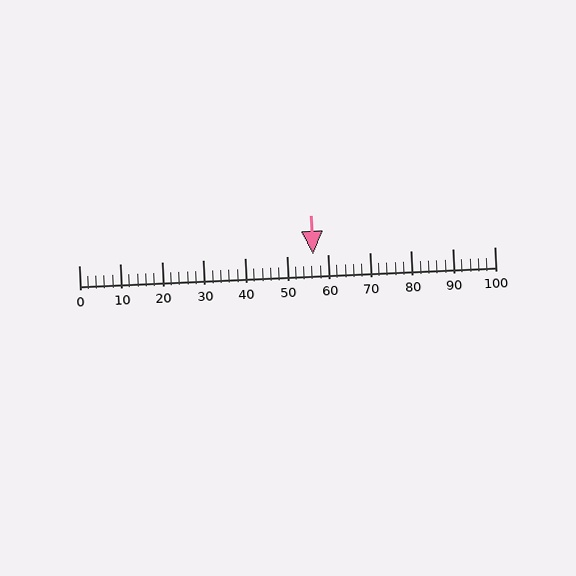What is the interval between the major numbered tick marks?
The major tick marks are spaced 10 units apart.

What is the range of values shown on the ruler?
The ruler shows values from 0 to 100.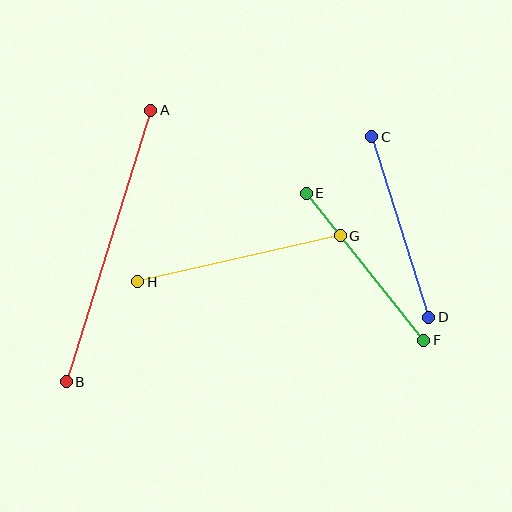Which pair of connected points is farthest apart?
Points A and B are farthest apart.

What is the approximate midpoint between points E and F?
The midpoint is at approximately (365, 267) pixels.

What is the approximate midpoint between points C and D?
The midpoint is at approximately (400, 227) pixels.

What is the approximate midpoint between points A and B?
The midpoint is at approximately (109, 246) pixels.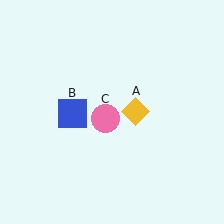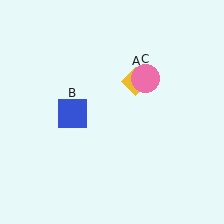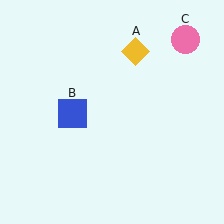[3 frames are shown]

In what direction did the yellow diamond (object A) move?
The yellow diamond (object A) moved up.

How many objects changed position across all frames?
2 objects changed position: yellow diamond (object A), pink circle (object C).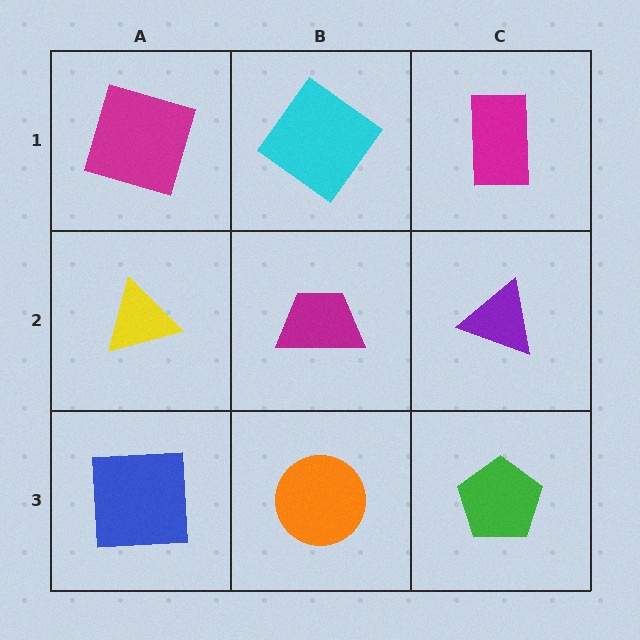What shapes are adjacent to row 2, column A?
A magenta square (row 1, column A), a blue square (row 3, column A), a magenta trapezoid (row 2, column B).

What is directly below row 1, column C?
A purple triangle.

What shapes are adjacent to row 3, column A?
A yellow triangle (row 2, column A), an orange circle (row 3, column B).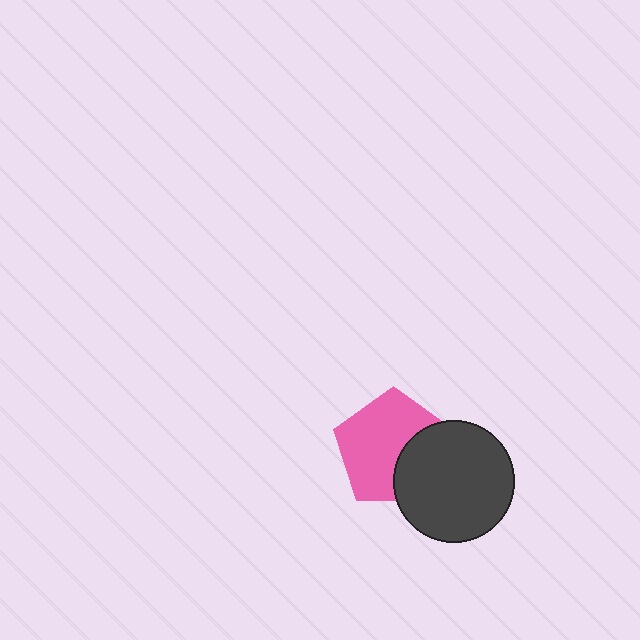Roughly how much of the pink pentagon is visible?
Most of it is visible (roughly 67%).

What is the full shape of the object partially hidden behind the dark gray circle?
The partially hidden object is a pink pentagon.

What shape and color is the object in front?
The object in front is a dark gray circle.